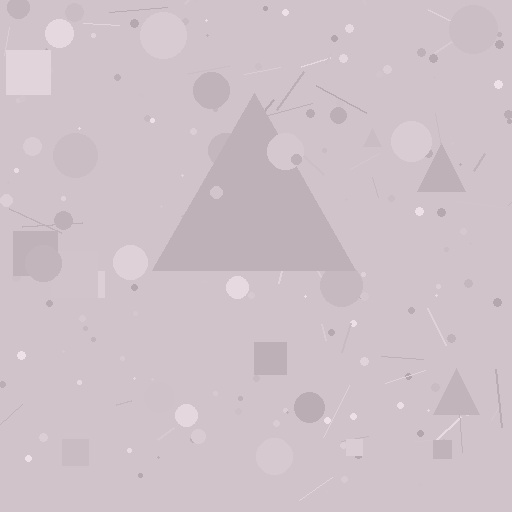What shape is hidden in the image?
A triangle is hidden in the image.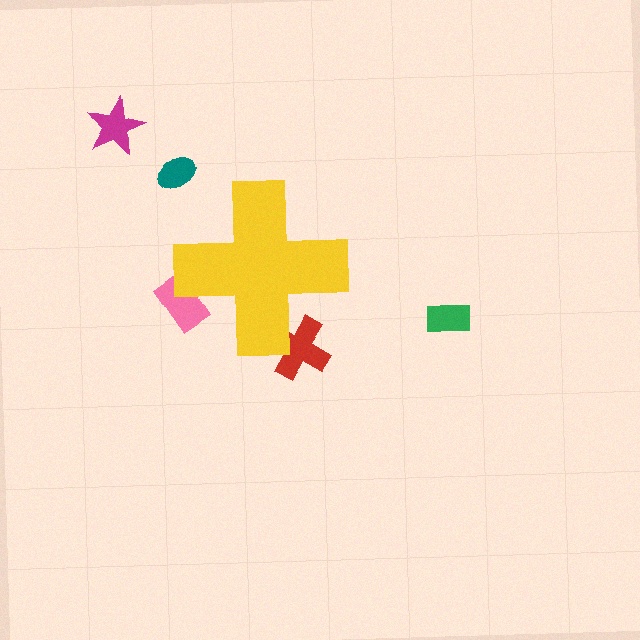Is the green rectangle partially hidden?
No, the green rectangle is fully visible.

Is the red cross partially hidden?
Yes, the red cross is partially hidden behind the yellow cross.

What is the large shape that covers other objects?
A yellow cross.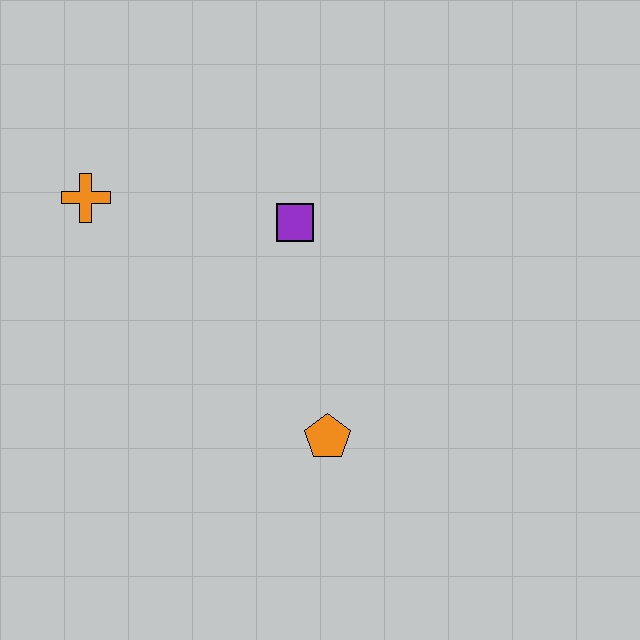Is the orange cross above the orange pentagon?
Yes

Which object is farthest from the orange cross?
The orange pentagon is farthest from the orange cross.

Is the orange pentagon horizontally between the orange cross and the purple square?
No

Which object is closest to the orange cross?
The purple square is closest to the orange cross.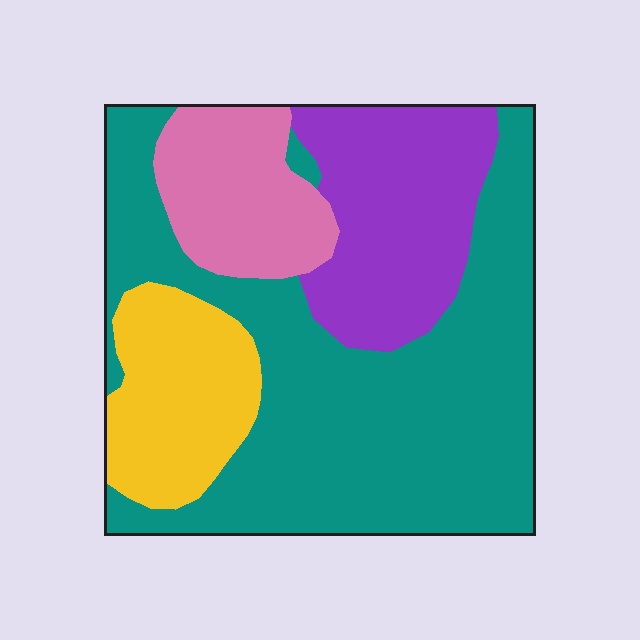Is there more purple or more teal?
Teal.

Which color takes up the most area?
Teal, at roughly 50%.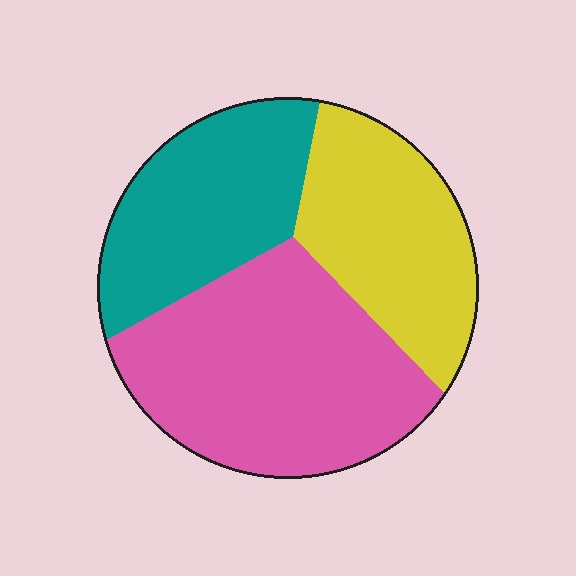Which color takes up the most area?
Pink, at roughly 45%.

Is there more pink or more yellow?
Pink.